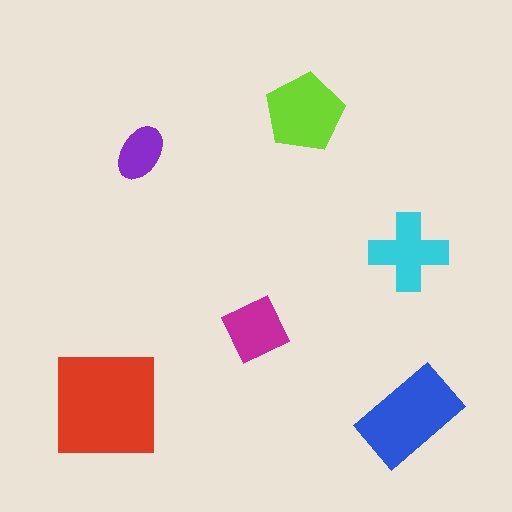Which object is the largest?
The red square.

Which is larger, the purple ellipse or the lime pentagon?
The lime pentagon.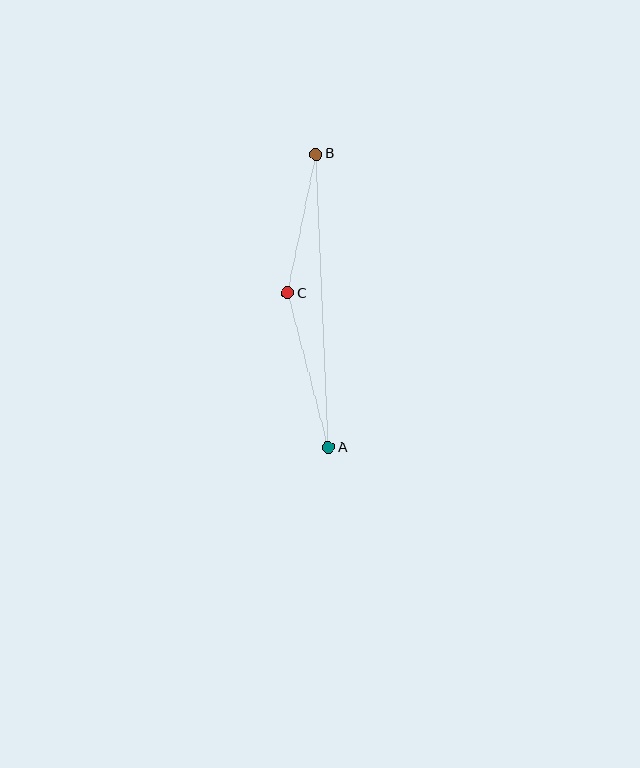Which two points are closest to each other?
Points B and C are closest to each other.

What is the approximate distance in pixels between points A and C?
The distance between A and C is approximately 159 pixels.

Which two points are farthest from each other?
Points A and B are farthest from each other.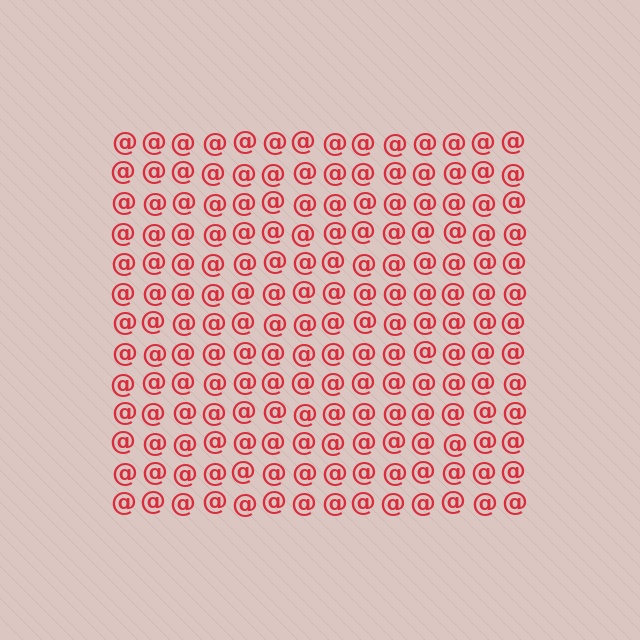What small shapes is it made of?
It is made of small at signs.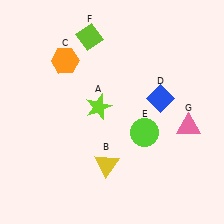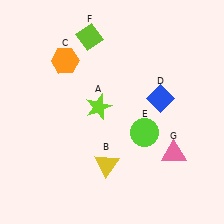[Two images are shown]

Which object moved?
The pink triangle (G) moved down.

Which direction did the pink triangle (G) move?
The pink triangle (G) moved down.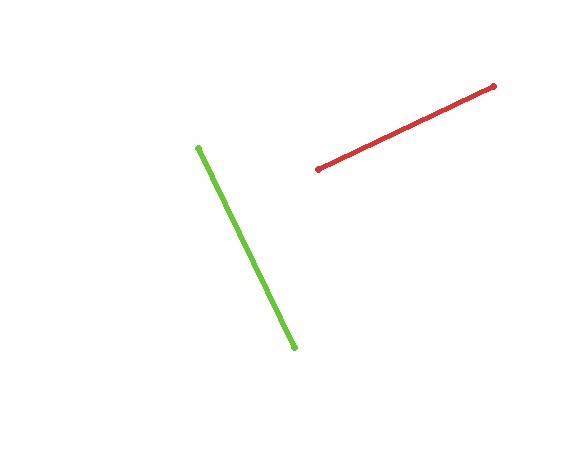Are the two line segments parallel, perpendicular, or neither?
Perpendicular — they meet at approximately 90°.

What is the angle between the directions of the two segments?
Approximately 90 degrees.